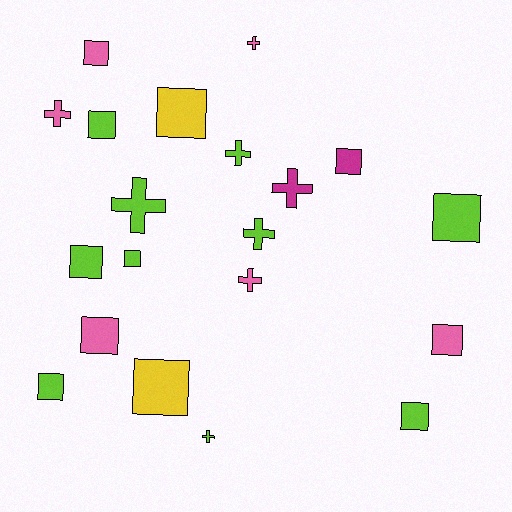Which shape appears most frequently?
Square, with 12 objects.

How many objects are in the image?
There are 20 objects.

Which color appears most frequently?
Lime, with 10 objects.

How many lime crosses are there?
There are 4 lime crosses.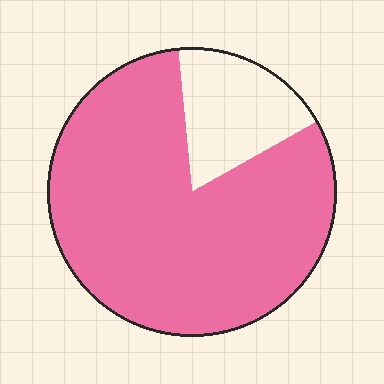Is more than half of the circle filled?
Yes.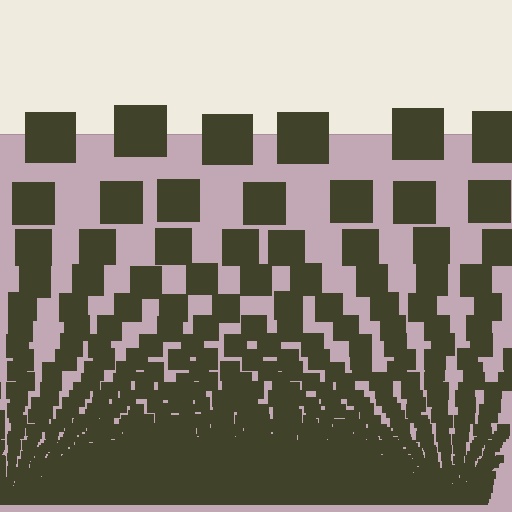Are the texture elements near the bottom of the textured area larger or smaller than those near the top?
Smaller. The gradient is inverted — elements near the bottom are smaller and denser.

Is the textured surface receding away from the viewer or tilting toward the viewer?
The surface appears to tilt toward the viewer. Texture elements get larger and sparser toward the top.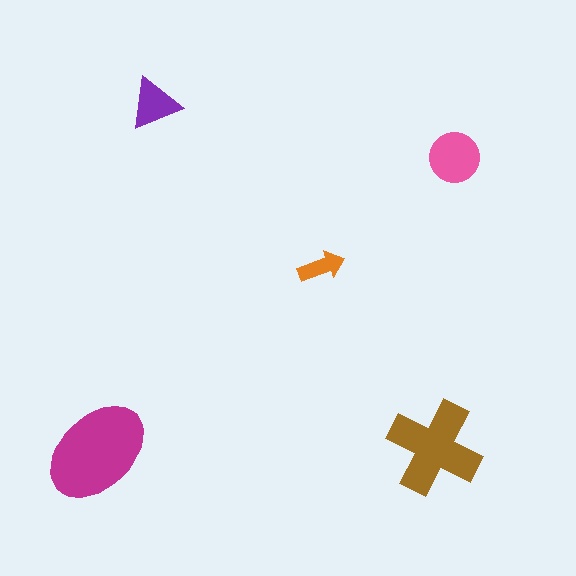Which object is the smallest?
The orange arrow.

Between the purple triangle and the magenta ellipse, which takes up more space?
The magenta ellipse.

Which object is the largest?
The magenta ellipse.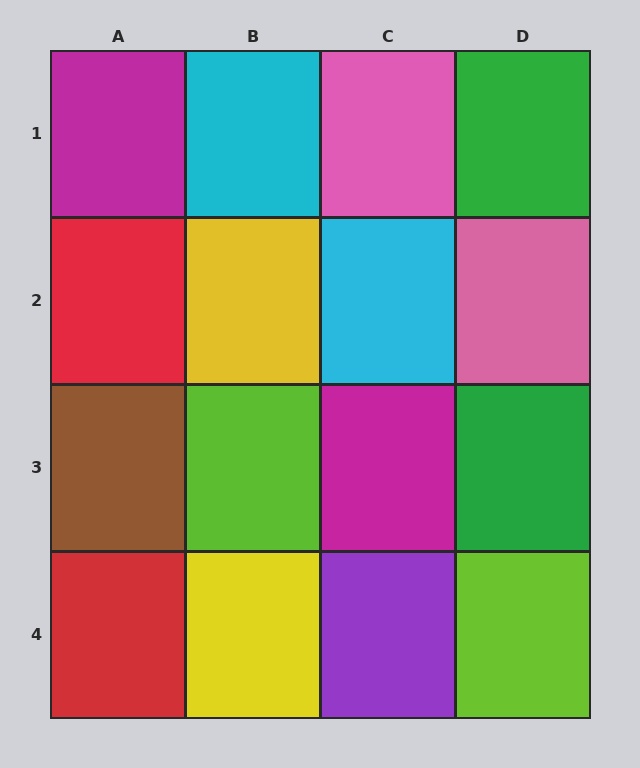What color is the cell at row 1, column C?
Pink.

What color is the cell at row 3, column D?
Green.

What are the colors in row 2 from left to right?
Red, yellow, cyan, pink.